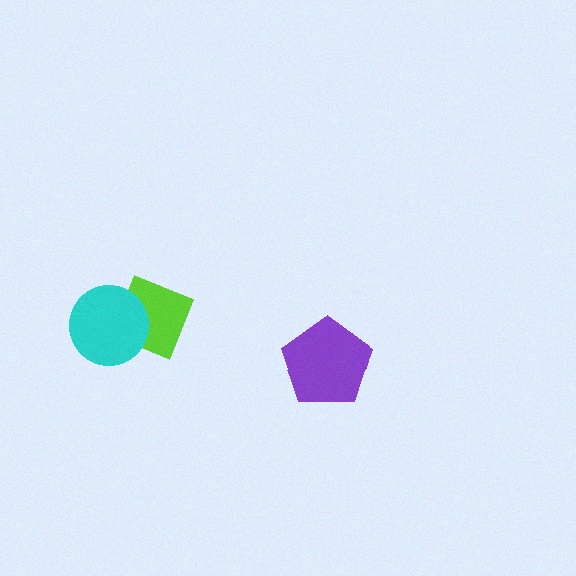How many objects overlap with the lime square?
1 object overlaps with the lime square.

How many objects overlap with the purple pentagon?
0 objects overlap with the purple pentagon.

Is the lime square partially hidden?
Yes, it is partially covered by another shape.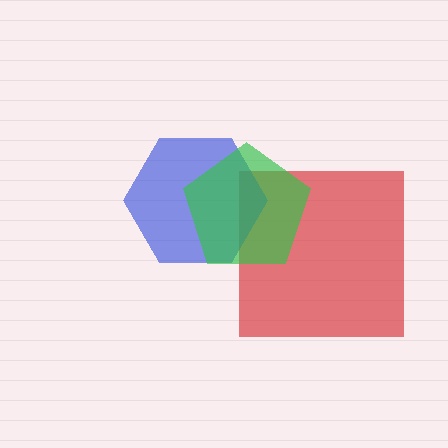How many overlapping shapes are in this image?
There are 3 overlapping shapes in the image.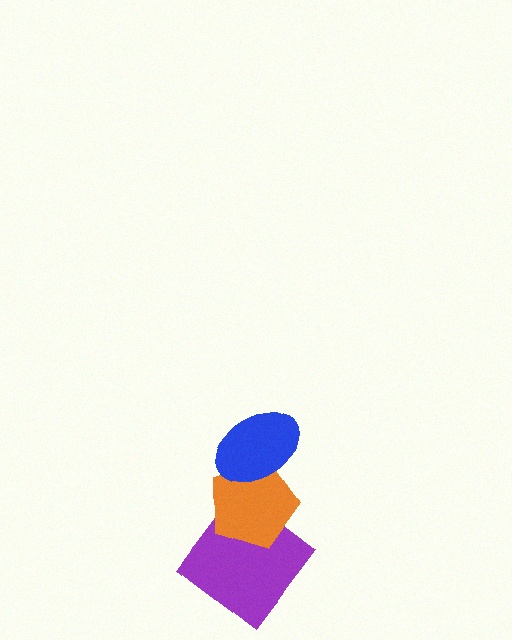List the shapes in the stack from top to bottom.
From top to bottom: the blue ellipse, the orange pentagon, the purple diamond.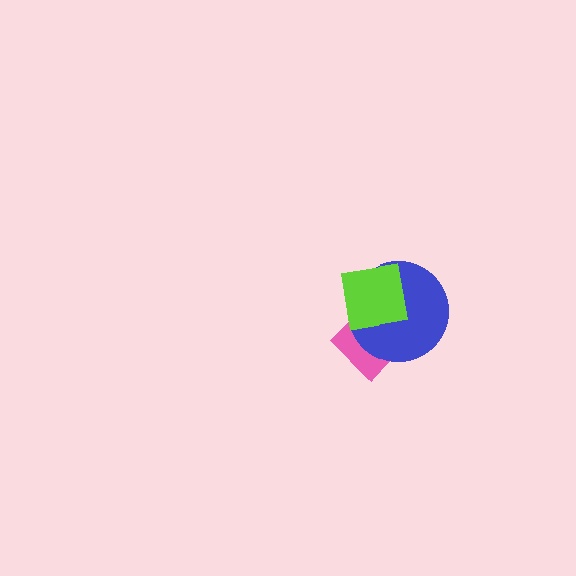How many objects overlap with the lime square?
2 objects overlap with the lime square.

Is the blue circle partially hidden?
Yes, it is partially covered by another shape.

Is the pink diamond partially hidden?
Yes, it is partially covered by another shape.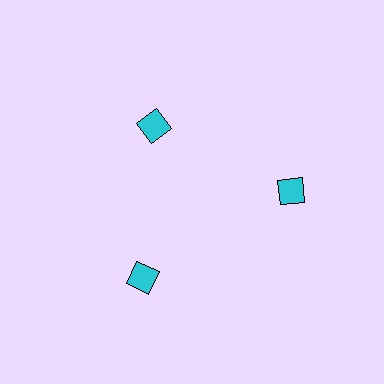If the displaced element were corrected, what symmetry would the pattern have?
It would have 3-fold rotational symmetry — the pattern would map onto itself every 120 degrees.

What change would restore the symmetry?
The symmetry would be restored by moving it outward, back onto the ring so that all 3 squares sit at equal angles and equal distance from the center.